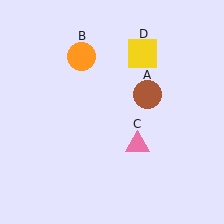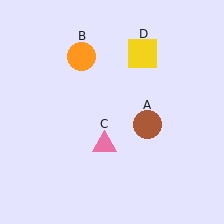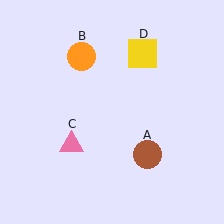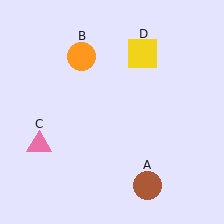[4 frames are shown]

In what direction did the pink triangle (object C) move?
The pink triangle (object C) moved left.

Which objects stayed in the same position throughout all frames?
Orange circle (object B) and yellow square (object D) remained stationary.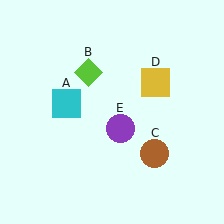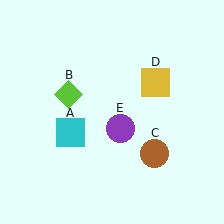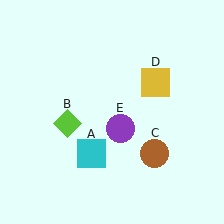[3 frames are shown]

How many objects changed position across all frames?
2 objects changed position: cyan square (object A), lime diamond (object B).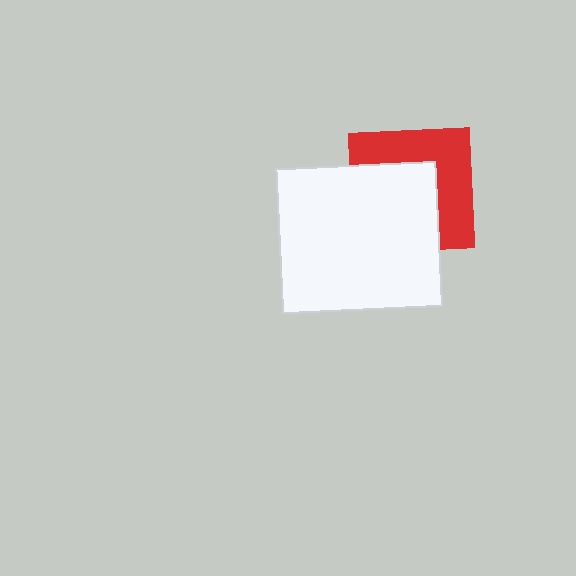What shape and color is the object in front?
The object in front is a white rectangle.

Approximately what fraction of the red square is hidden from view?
Roughly 52% of the red square is hidden behind the white rectangle.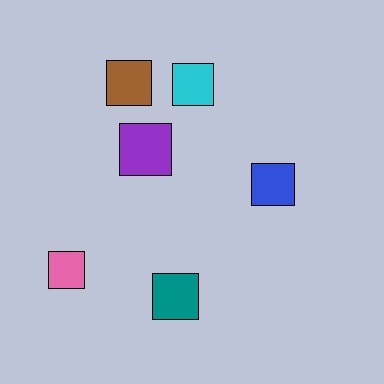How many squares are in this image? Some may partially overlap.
There are 6 squares.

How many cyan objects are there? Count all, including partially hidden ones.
There is 1 cyan object.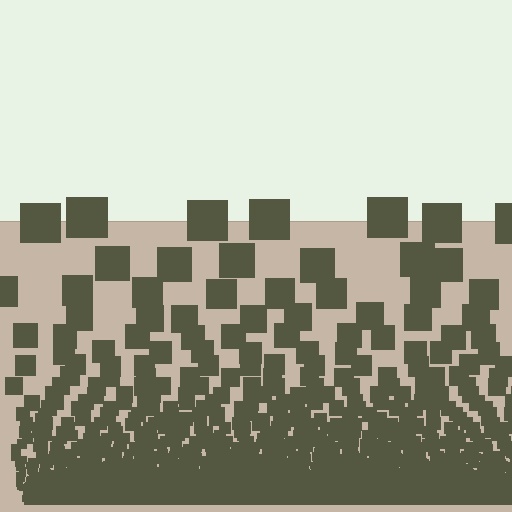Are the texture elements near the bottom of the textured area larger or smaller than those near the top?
Smaller. The gradient is inverted — elements near the bottom are smaller and denser.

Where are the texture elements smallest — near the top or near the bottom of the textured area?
Near the bottom.